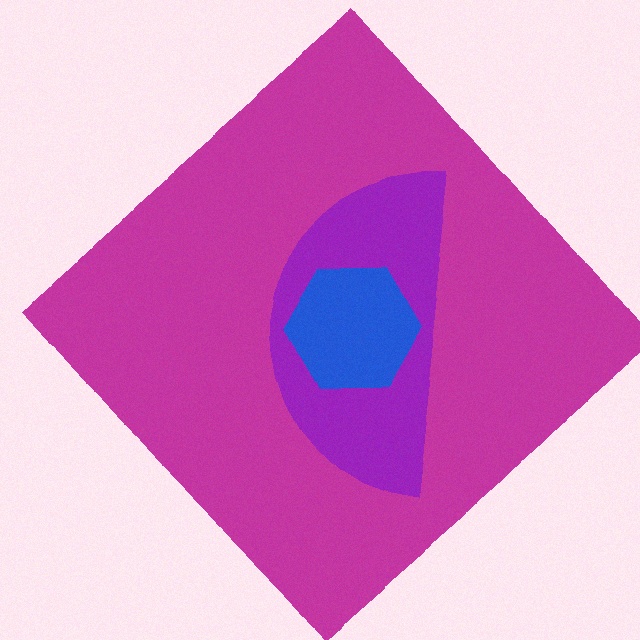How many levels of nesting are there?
3.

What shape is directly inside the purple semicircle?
The blue hexagon.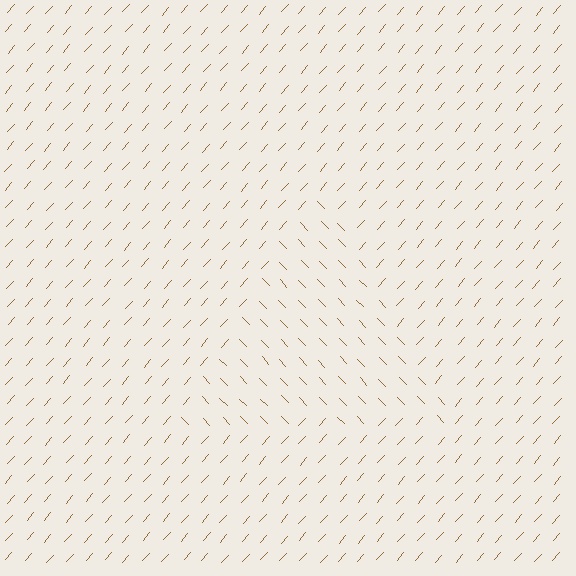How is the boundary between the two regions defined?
The boundary is defined purely by a change in line orientation (approximately 85 degrees difference). All lines are the same color and thickness.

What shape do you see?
I see a triangle.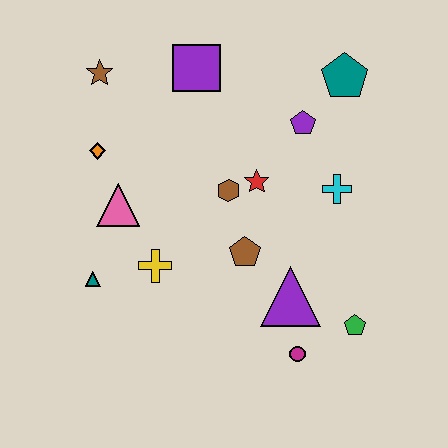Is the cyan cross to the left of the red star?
No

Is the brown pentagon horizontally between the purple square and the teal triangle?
No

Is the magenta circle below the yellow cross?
Yes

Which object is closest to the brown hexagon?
The red star is closest to the brown hexagon.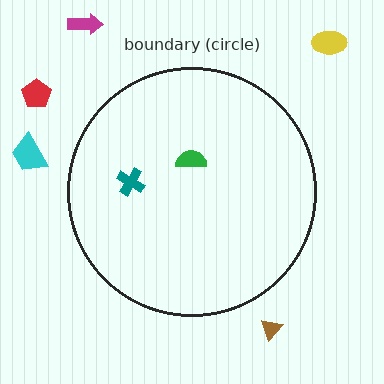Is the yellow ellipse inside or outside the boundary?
Outside.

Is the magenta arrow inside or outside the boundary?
Outside.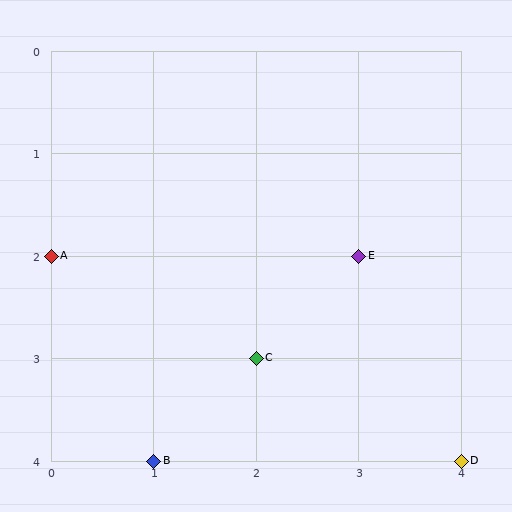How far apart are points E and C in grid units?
Points E and C are 1 column and 1 row apart (about 1.4 grid units diagonally).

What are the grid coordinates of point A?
Point A is at grid coordinates (0, 2).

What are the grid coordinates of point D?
Point D is at grid coordinates (4, 4).